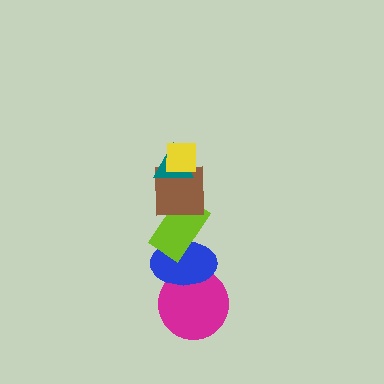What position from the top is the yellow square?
The yellow square is 1st from the top.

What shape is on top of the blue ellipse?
The lime rectangle is on top of the blue ellipse.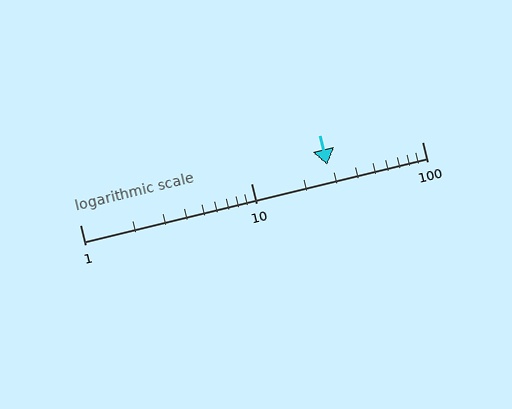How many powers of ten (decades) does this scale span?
The scale spans 2 decades, from 1 to 100.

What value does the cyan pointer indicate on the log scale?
The pointer indicates approximately 28.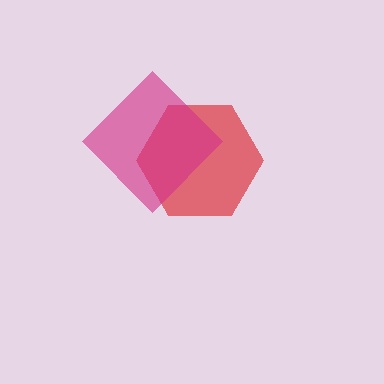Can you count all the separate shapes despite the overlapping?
Yes, there are 2 separate shapes.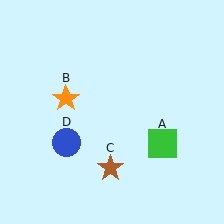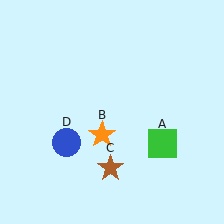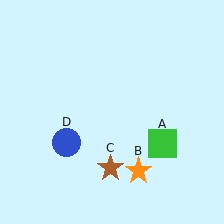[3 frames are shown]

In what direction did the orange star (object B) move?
The orange star (object B) moved down and to the right.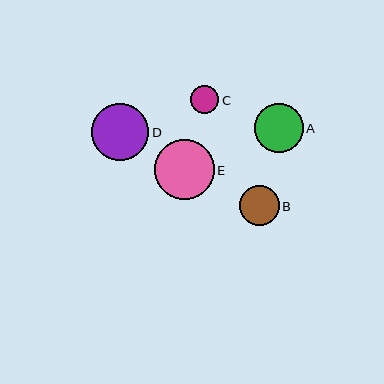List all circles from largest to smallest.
From largest to smallest: E, D, A, B, C.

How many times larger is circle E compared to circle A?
Circle E is approximately 1.2 times the size of circle A.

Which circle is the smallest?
Circle C is the smallest with a size of approximately 28 pixels.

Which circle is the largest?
Circle E is the largest with a size of approximately 60 pixels.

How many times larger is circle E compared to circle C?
Circle E is approximately 2.1 times the size of circle C.